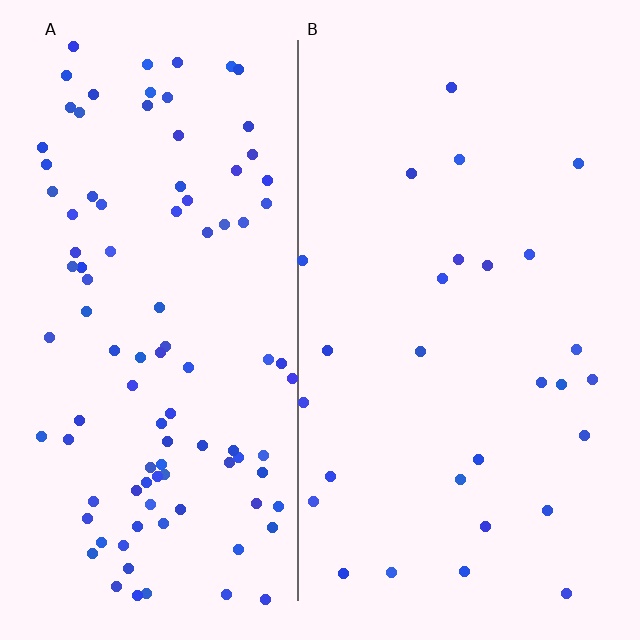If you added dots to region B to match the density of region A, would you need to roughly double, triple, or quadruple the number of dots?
Approximately quadruple.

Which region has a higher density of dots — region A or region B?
A (the left).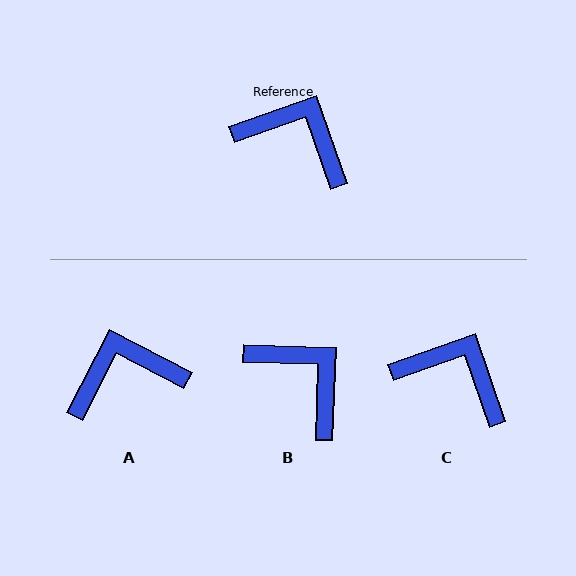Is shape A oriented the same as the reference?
No, it is off by about 44 degrees.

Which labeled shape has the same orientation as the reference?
C.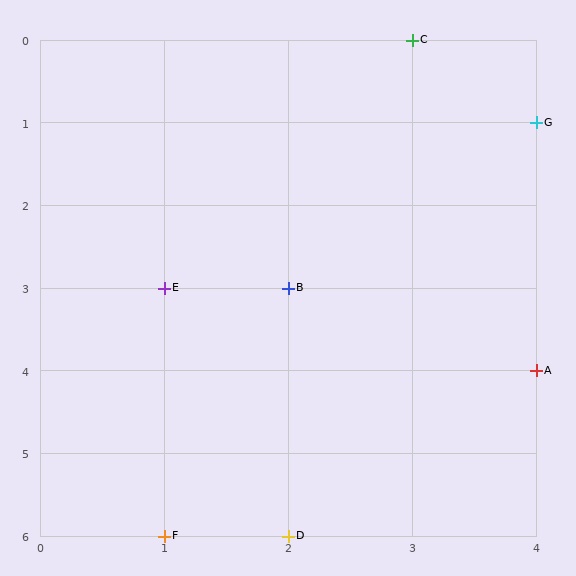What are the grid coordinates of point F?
Point F is at grid coordinates (1, 6).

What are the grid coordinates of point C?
Point C is at grid coordinates (3, 0).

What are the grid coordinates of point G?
Point G is at grid coordinates (4, 1).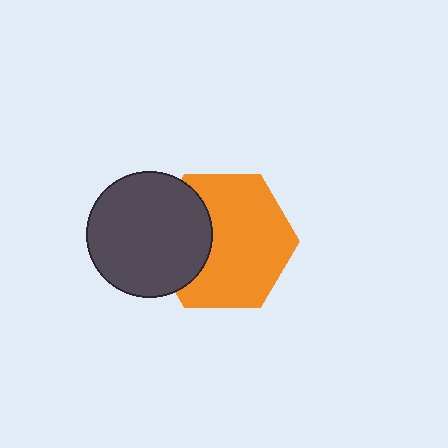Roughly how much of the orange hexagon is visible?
Most of it is visible (roughly 70%).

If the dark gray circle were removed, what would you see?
You would see the complete orange hexagon.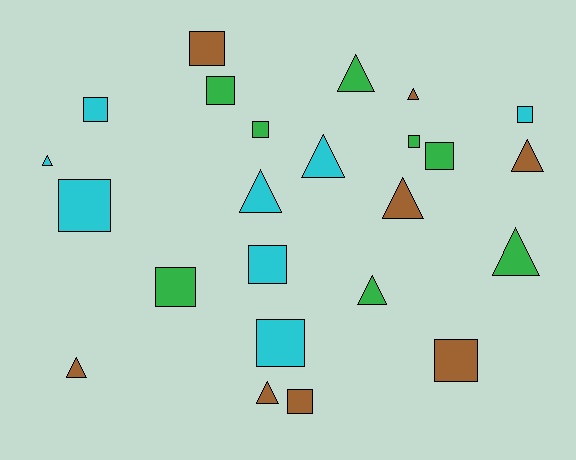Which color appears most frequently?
Green, with 8 objects.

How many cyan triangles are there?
There are 3 cyan triangles.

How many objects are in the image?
There are 24 objects.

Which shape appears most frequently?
Square, with 13 objects.